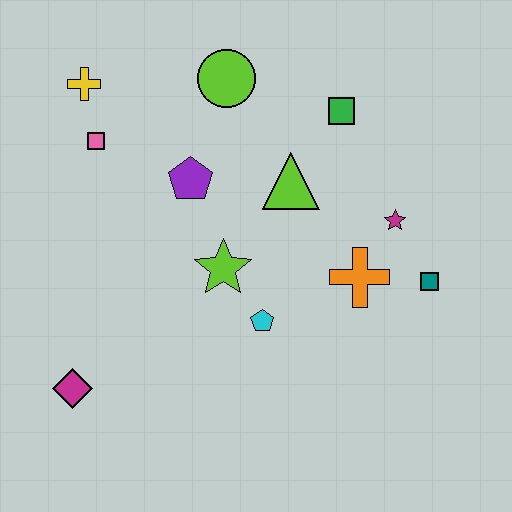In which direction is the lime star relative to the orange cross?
The lime star is to the left of the orange cross.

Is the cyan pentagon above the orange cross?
No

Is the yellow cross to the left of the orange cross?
Yes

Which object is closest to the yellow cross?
The pink square is closest to the yellow cross.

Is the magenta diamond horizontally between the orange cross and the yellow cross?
No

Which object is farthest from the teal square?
The yellow cross is farthest from the teal square.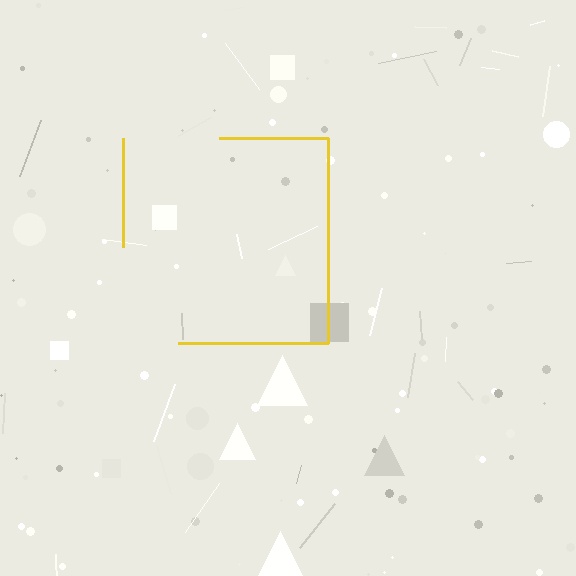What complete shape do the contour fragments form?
The contour fragments form a square.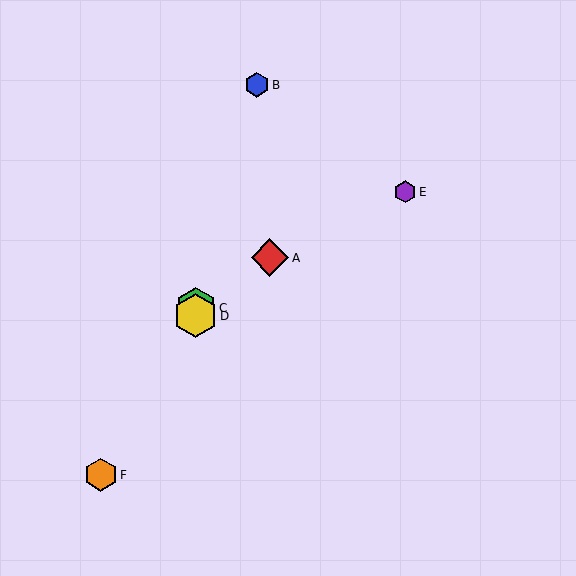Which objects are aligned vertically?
Objects C, D are aligned vertically.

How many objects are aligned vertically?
2 objects (C, D) are aligned vertically.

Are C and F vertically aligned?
No, C is at x≈196 and F is at x≈101.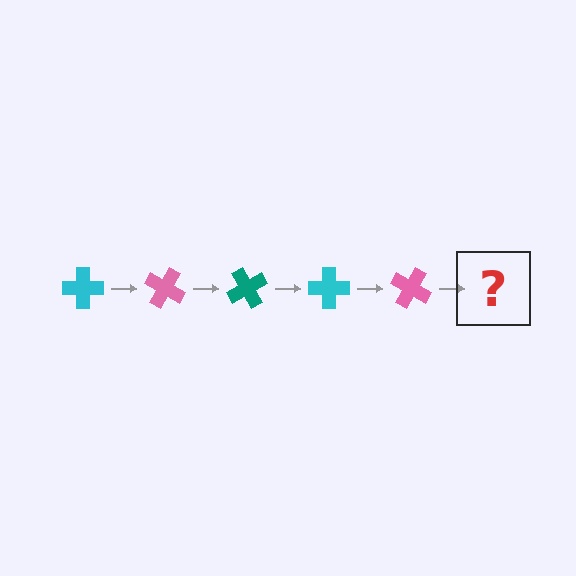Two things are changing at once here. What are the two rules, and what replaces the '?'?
The two rules are that it rotates 30 degrees each step and the color cycles through cyan, pink, and teal. The '?' should be a teal cross, rotated 150 degrees from the start.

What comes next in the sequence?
The next element should be a teal cross, rotated 150 degrees from the start.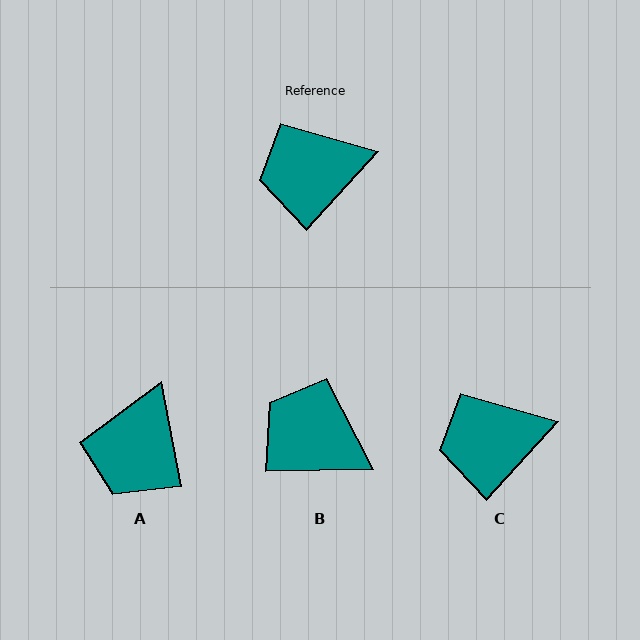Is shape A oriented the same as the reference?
No, it is off by about 53 degrees.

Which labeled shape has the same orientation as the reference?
C.